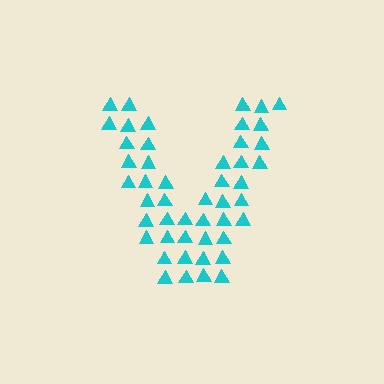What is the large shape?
The large shape is the letter V.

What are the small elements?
The small elements are triangles.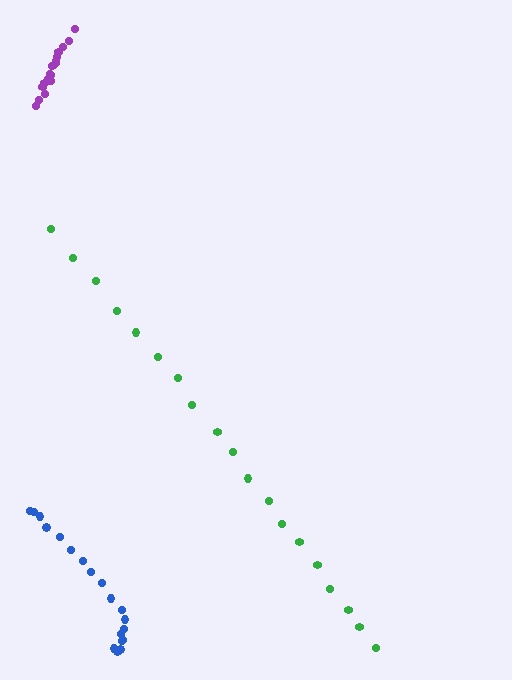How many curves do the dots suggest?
There are 3 distinct paths.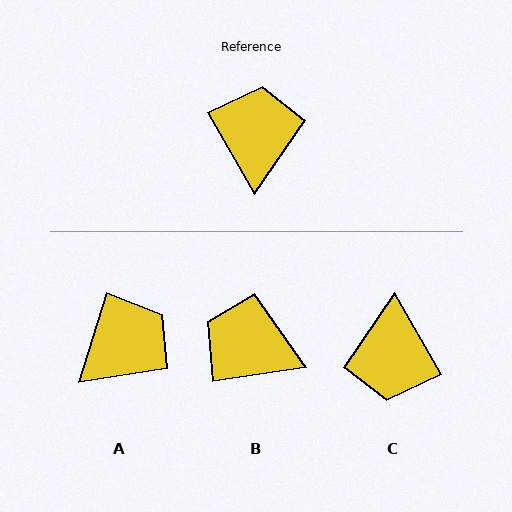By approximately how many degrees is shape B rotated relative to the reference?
Approximately 69 degrees counter-clockwise.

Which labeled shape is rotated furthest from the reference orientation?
C, about 180 degrees away.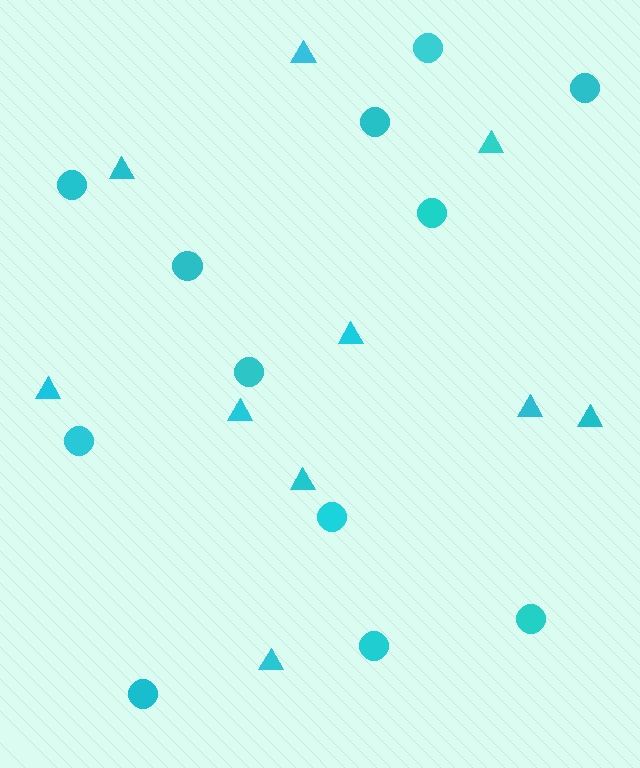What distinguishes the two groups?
There are 2 groups: one group of circles (12) and one group of triangles (10).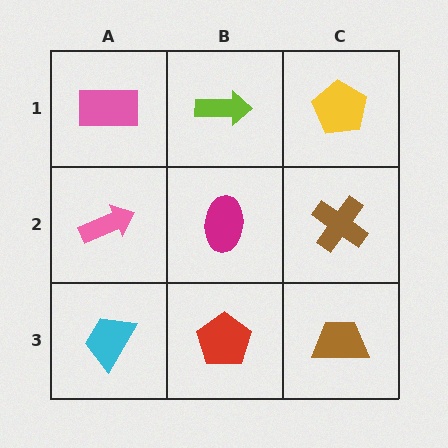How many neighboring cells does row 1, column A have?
2.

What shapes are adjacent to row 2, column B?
A lime arrow (row 1, column B), a red pentagon (row 3, column B), a pink arrow (row 2, column A), a brown cross (row 2, column C).